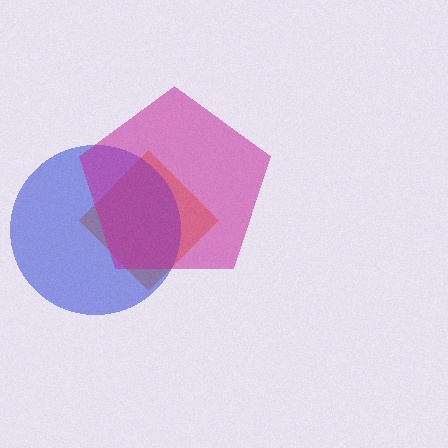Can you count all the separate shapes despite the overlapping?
Yes, there are 3 separate shapes.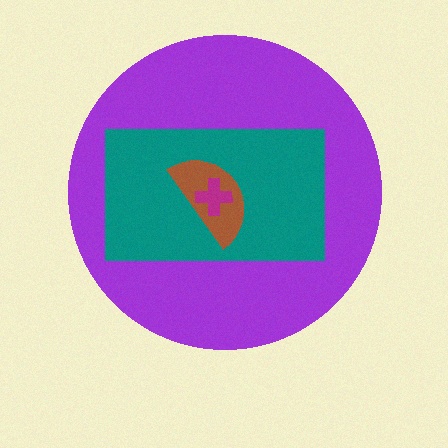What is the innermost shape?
The magenta cross.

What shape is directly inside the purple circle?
The teal rectangle.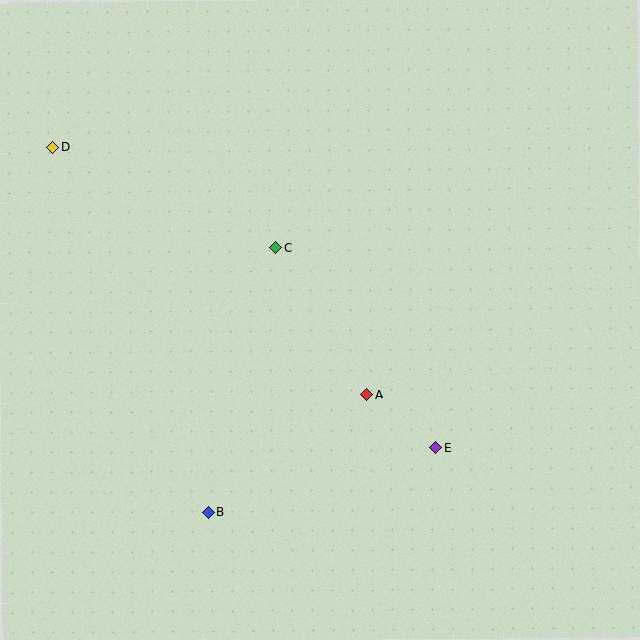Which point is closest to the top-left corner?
Point D is closest to the top-left corner.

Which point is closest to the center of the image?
Point C at (276, 248) is closest to the center.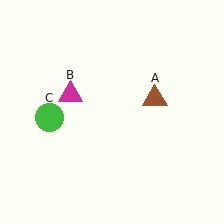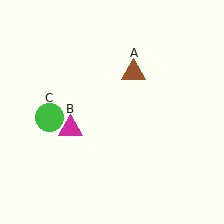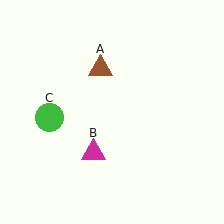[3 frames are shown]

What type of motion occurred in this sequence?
The brown triangle (object A), magenta triangle (object B) rotated counterclockwise around the center of the scene.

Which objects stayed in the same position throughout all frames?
Green circle (object C) remained stationary.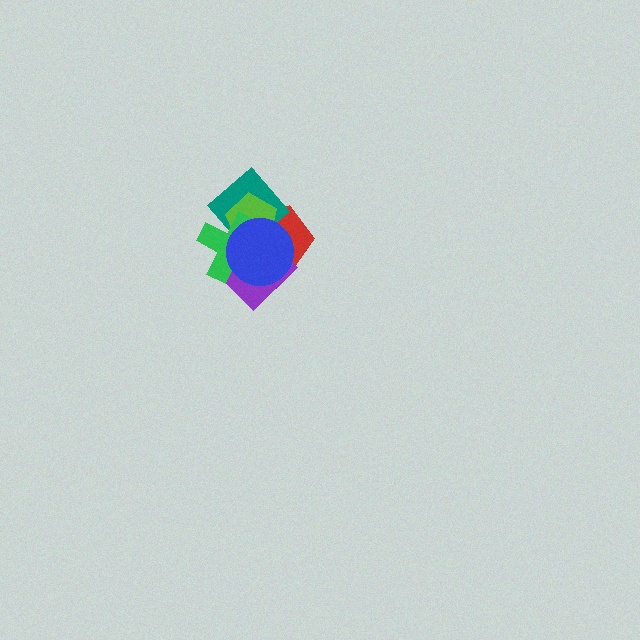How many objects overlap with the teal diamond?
5 objects overlap with the teal diamond.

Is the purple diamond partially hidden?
Yes, it is partially covered by another shape.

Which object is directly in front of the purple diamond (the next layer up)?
The green cross is directly in front of the purple diamond.